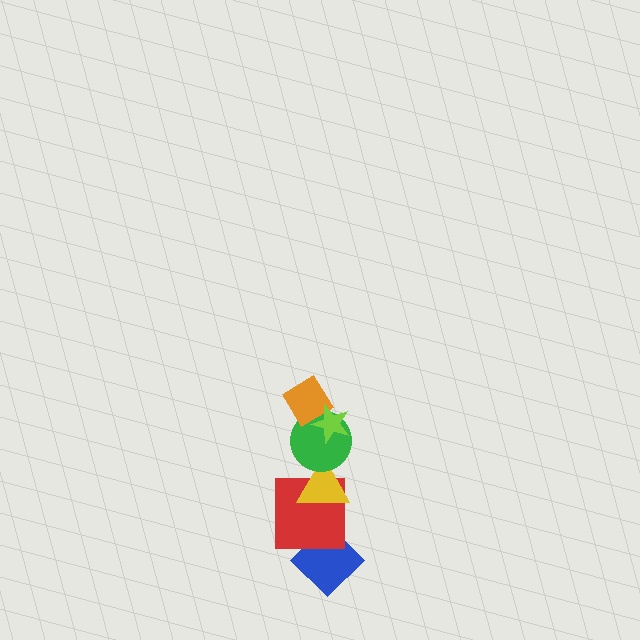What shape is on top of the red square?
The yellow triangle is on top of the red square.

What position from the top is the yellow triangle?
The yellow triangle is 4th from the top.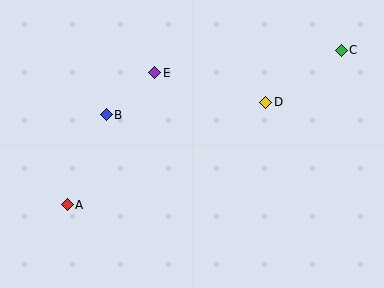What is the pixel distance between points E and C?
The distance between E and C is 188 pixels.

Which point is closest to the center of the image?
Point E at (155, 73) is closest to the center.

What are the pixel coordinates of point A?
Point A is at (67, 205).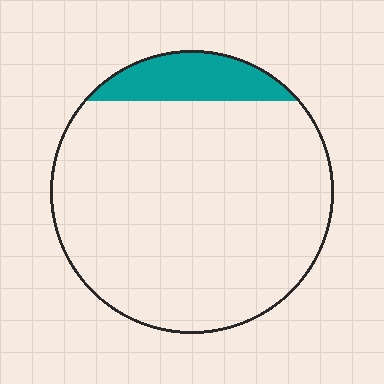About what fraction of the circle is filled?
About one eighth (1/8).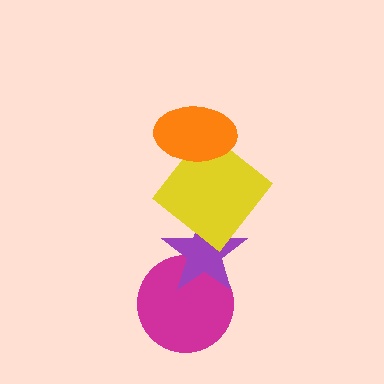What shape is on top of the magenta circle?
The purple star is on top of the magenta circle.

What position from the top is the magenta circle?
The magenta circle is 4th from the top.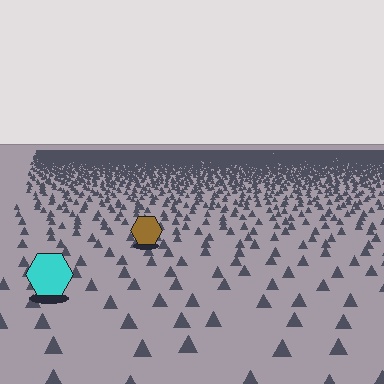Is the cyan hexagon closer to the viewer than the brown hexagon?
Yes. The cyan hexagon is closer — you can tell from the texture gradient: the ground texture is coarser near it.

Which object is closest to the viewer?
The cyan hexagon is closest. The texture marks near it are larger and more spread out.